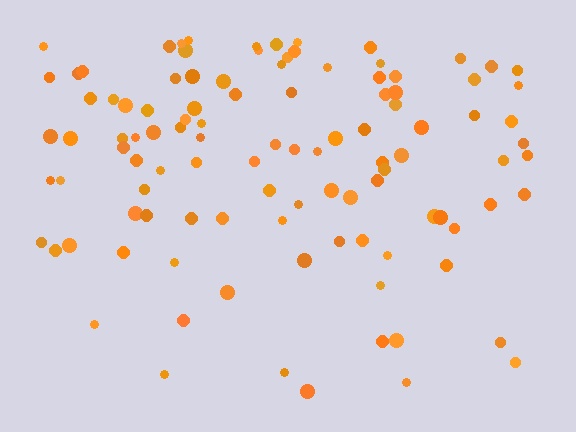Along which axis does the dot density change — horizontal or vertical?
Vertical.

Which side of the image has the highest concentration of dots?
The top.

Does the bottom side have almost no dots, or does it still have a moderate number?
Still a moderate number, just noticeably fewer than the top.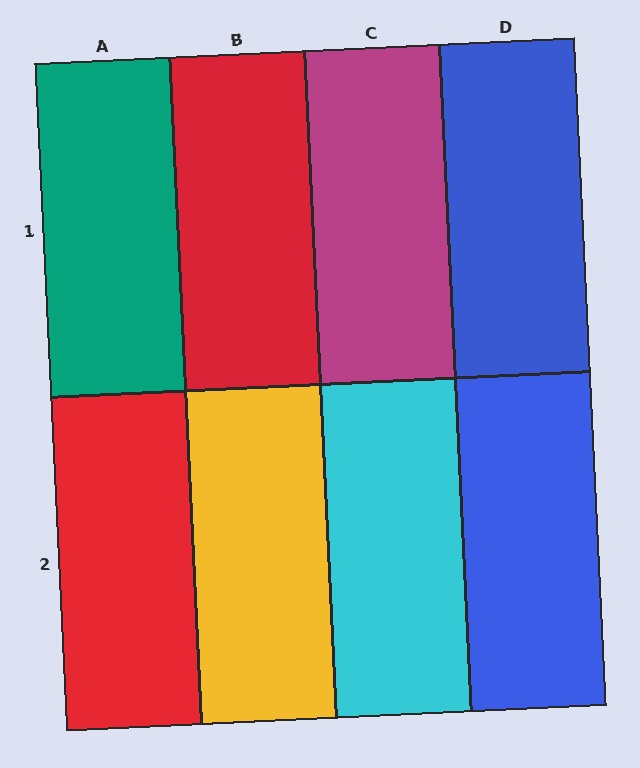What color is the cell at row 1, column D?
Blue.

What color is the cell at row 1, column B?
Red.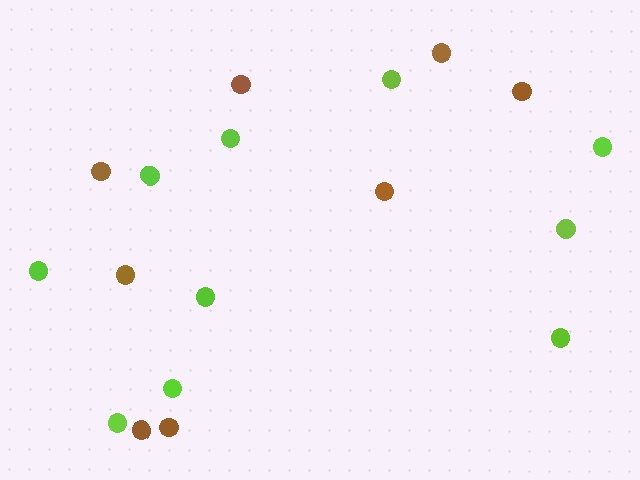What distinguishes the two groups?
There are 2 groups: one group of brown circles (8) and one group of lime circles (10).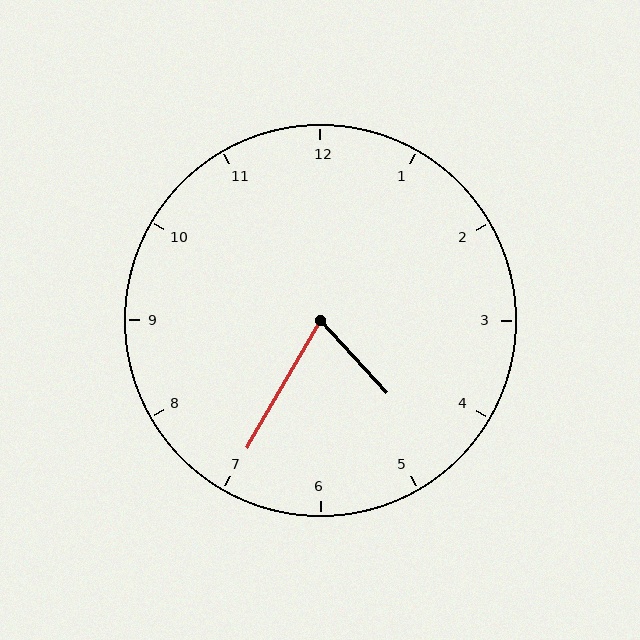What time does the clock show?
4:35.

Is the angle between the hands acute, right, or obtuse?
It is acute.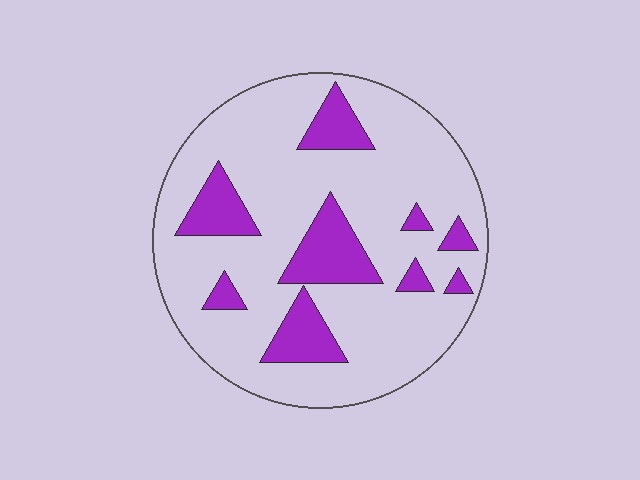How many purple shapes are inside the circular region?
9.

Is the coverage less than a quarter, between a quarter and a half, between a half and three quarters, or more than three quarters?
Less than a quarter.